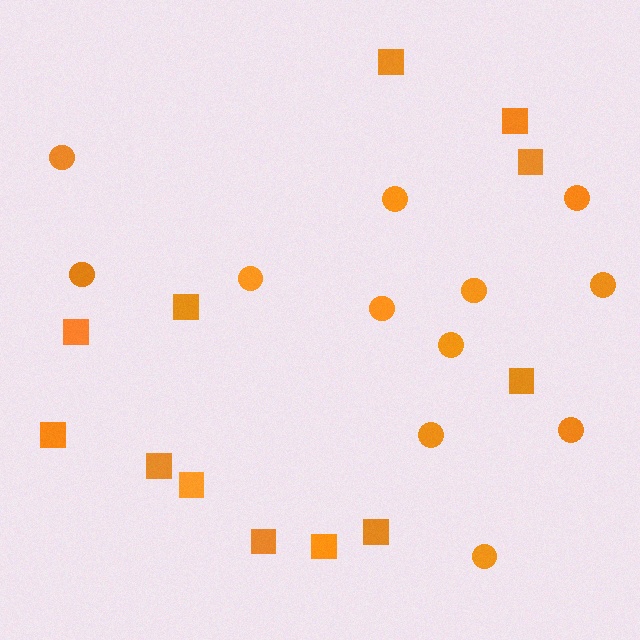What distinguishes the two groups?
There are 2 groups: one group of circles (12) and one group of squares (12).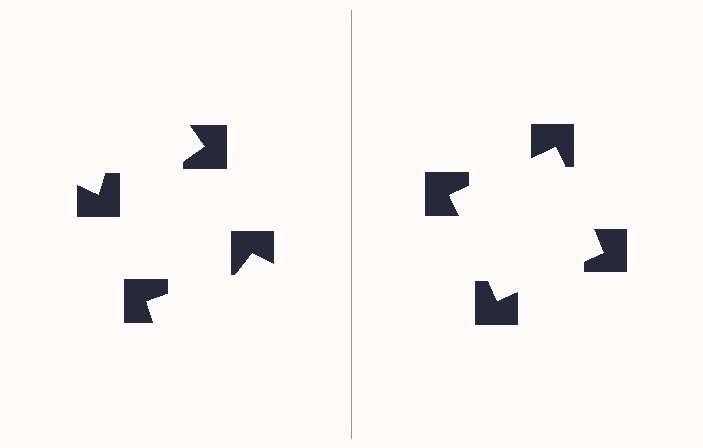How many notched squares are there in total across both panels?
8 — 4 on each side.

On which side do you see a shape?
An illusory square appears on the right side. On the left side the wedge cuts are rotated, so no coherent shape forms.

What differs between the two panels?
The notched squares are positioned identically on both sides; only the wedge orientations differ. On the right they align to a square; on the left they are misaligned.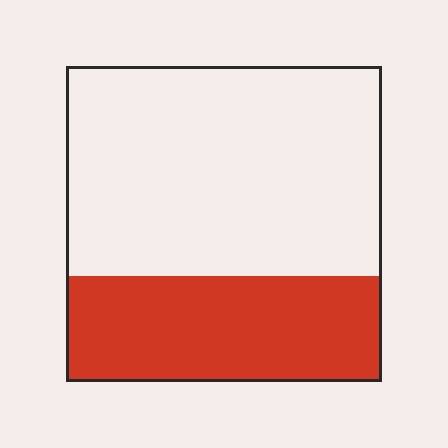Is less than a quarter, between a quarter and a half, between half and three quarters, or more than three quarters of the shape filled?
Between a quarter and a half.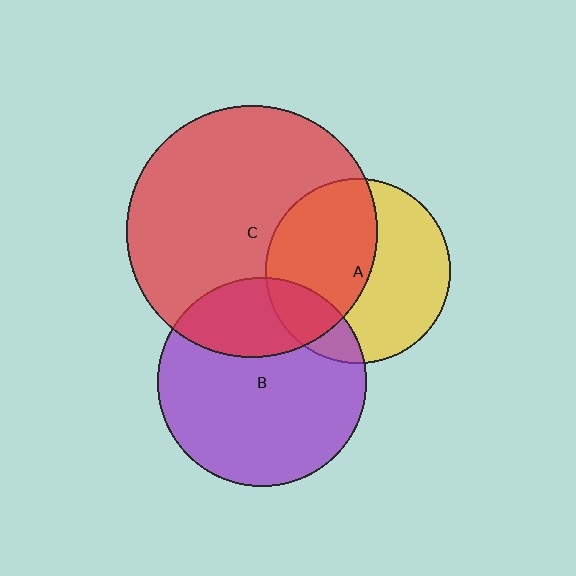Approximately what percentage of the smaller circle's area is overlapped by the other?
Approximately 50%.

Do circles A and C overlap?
Yes.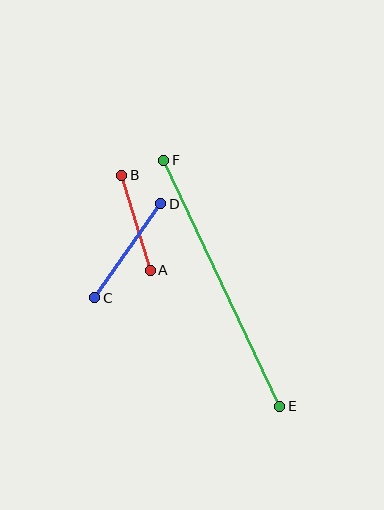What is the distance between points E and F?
The distance is approximately 272 pixels.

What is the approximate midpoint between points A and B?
The midpoint is at approximately (136, 223) pixels.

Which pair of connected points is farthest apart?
Points E and F are farthest apart.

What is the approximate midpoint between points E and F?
The midpoint is at approximately (222, 283) pixels.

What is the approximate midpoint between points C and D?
The midpoint is at approximately (128, 251) pixels.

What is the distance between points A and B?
The distance is approximately 99 pixels.